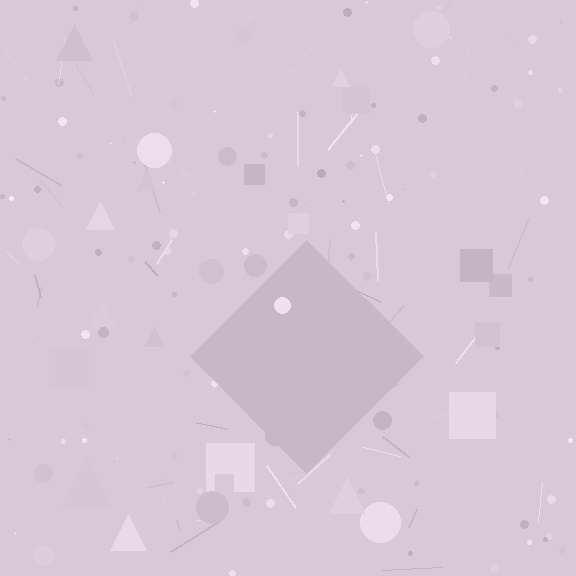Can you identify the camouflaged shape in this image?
The camouflaged shape is a diamond.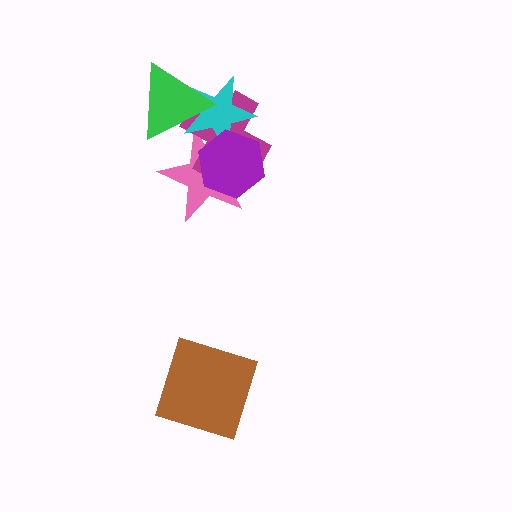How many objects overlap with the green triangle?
3 objects overlap with the green triangle.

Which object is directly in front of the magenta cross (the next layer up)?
The cyan star is directly in front of the magenta cross.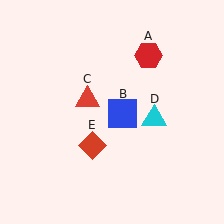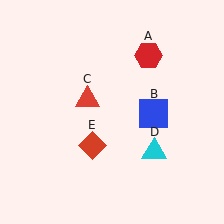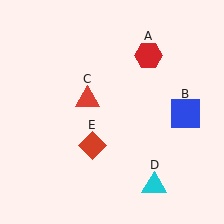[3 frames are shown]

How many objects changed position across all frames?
2 objects changed position: blue square (object B), cyan triangle (object D).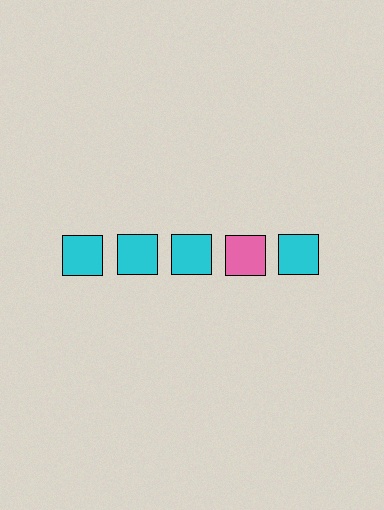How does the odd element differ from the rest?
It has a different color: pink instead of cyan.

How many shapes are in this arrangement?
There are 5 shapes arranged in a grid pattern.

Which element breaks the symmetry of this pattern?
The pink square in the top row, second from right column breaks the symmetry. All other shapes are cyan squares.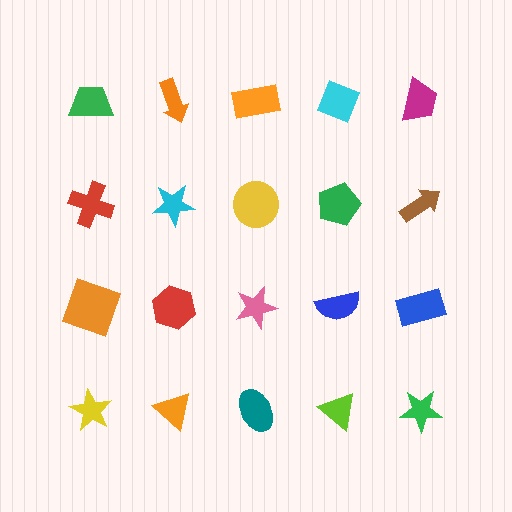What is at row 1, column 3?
An orange rectangle.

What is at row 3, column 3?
A pink star.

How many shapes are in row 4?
5 shapes.